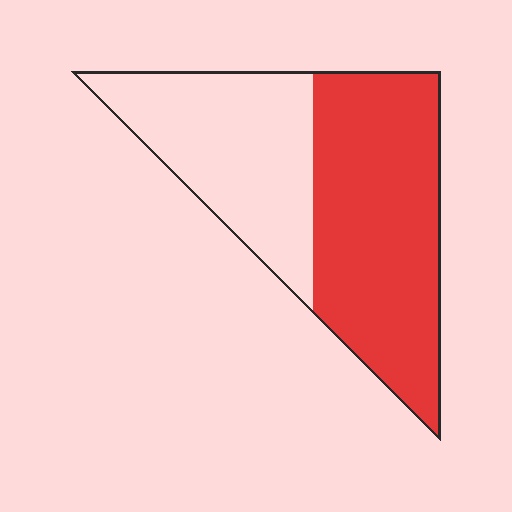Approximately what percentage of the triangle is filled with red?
Approximately 55%.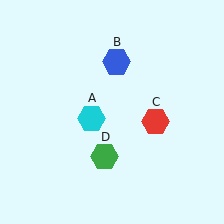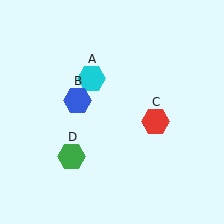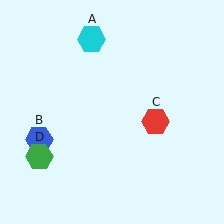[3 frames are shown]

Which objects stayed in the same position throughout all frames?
Red hexagon (object C) remained stationary.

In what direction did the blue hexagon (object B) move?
The blue hexagon (object B) moved down and to the left.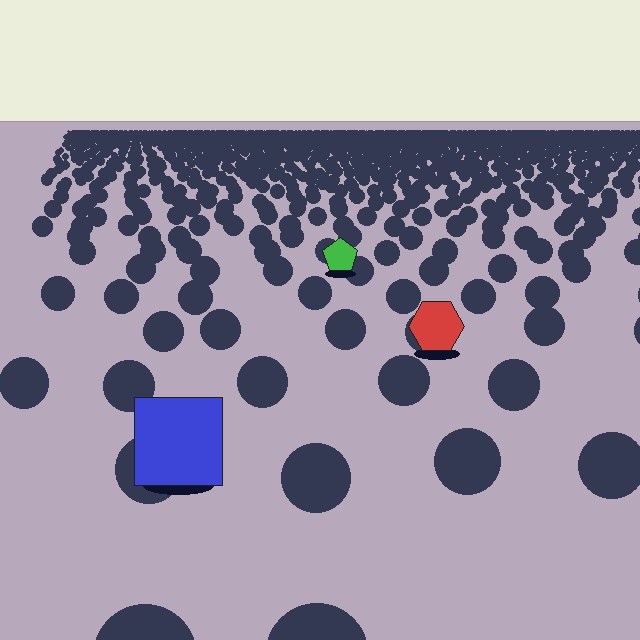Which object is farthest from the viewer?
The green pentagon is farthest from the viewer. It appears smaller and the ground texture around it is denser.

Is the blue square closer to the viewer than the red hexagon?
Yes. The blue square is closer — you can tell from the texture gradient: the ground texture is coarser near it.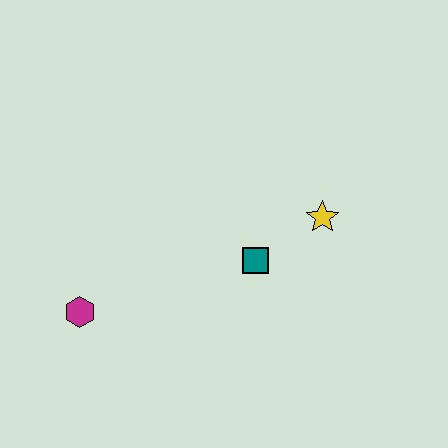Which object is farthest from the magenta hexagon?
The yellow star is farthest from the magenta hexagon.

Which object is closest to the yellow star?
The teal square is closest to the yellow star.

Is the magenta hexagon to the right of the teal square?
No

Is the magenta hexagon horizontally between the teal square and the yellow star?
No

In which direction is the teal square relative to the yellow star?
The teal square is to the left of the yellow star.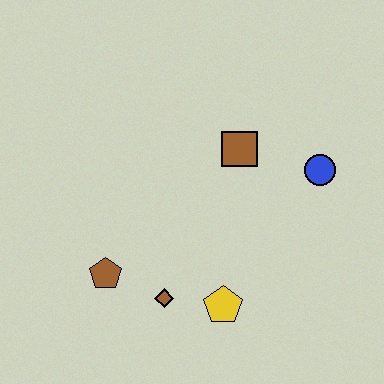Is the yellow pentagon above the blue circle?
No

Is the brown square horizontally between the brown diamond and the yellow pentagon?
No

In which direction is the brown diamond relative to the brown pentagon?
The brown diamond is to the right of the brown pentagon.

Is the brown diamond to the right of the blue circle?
No